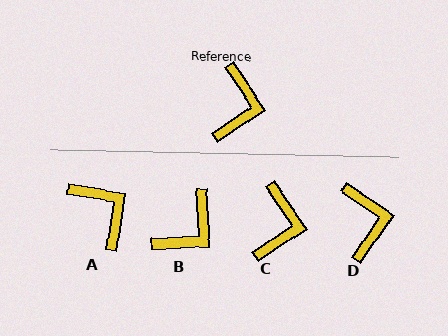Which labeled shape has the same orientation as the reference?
C.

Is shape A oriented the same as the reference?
No, it is off by about 47 degrees.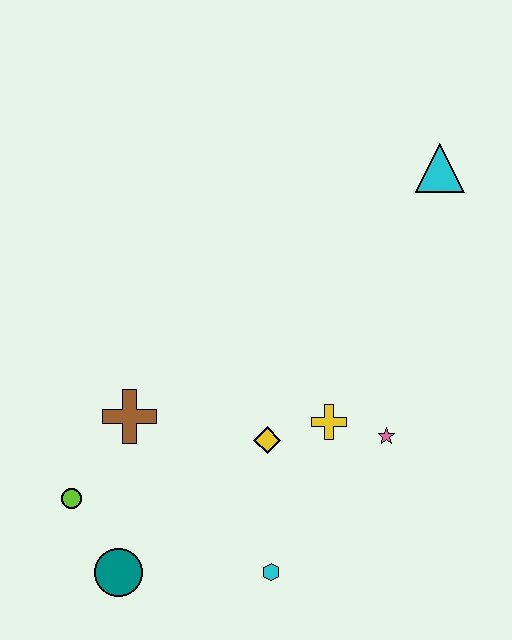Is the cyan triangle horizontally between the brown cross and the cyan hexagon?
No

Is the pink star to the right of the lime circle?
Yes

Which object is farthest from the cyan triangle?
The teal circle is farthest from the cyan triangle.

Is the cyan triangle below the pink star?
No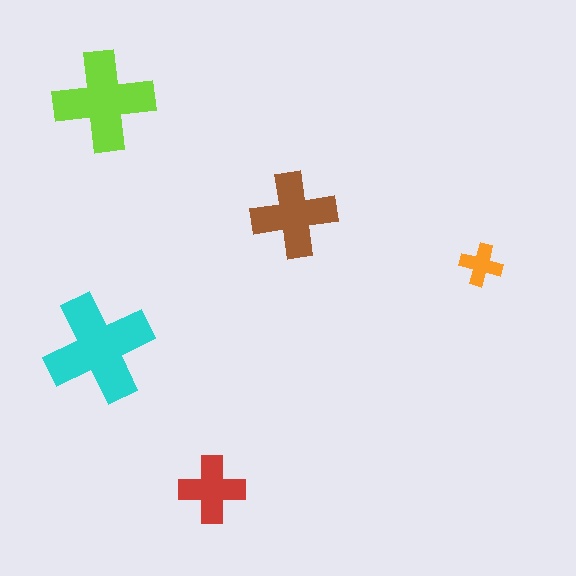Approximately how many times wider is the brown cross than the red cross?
About 1.5 times wider.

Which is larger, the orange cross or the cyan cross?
The cyan one.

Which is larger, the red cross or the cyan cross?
The cyan one.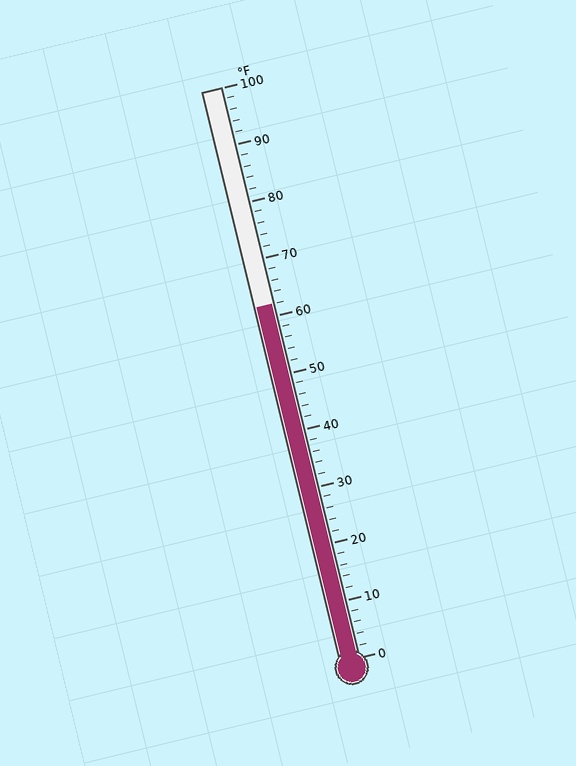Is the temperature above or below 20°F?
The temperature is above 20°F.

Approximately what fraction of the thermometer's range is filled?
The thermometer is filled to approximately 60% of its range.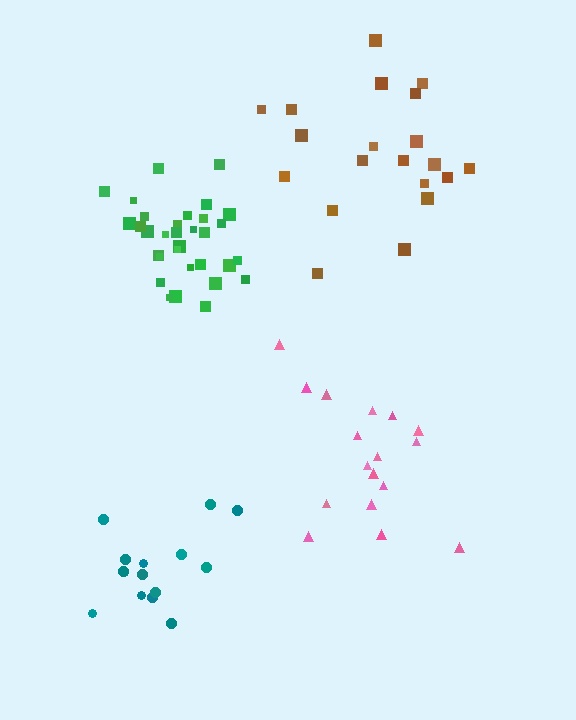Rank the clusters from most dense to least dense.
green, teal, pink, brown.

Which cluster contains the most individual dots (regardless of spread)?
Green (32).